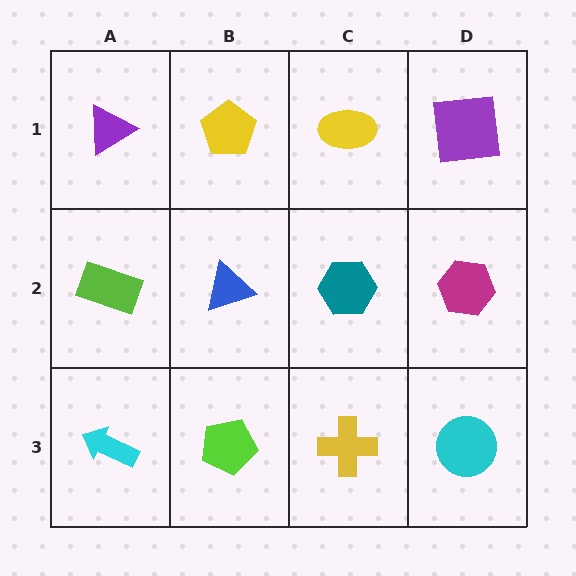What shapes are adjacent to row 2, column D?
A purple square (row 1, column D), a cyan circle (row 3, column D), a teal hexagon (row 2, column C).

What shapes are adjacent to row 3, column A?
A lime rectangle (row 2, column A), a lime pentagon (row 3, column B).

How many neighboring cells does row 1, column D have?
2.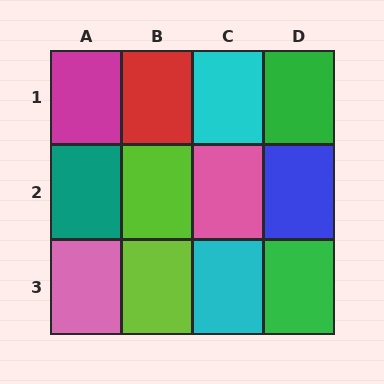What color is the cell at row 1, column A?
Magenta.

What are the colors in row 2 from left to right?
Teal, lime, pink, blue.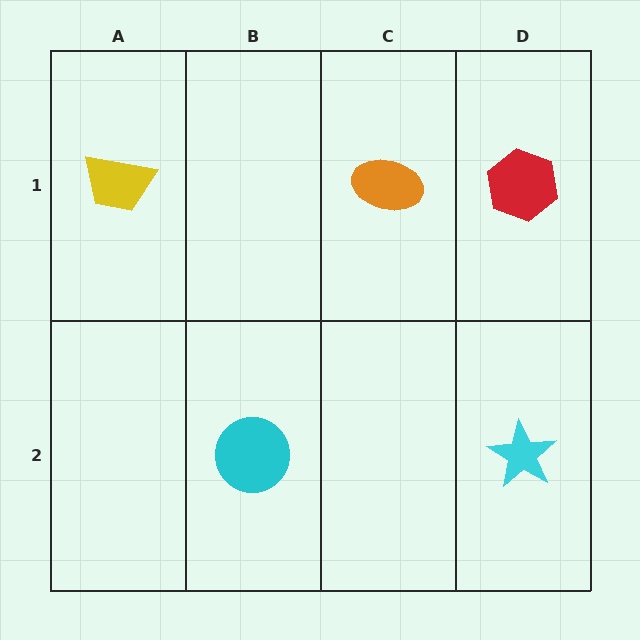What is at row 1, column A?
A yellow trapezoid.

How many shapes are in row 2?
2 shapes.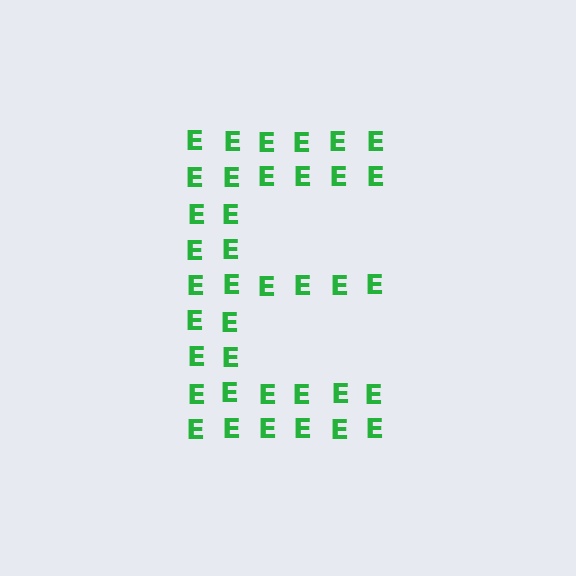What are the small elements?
The small elements are letter E's.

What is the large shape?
The large shape is the letter E.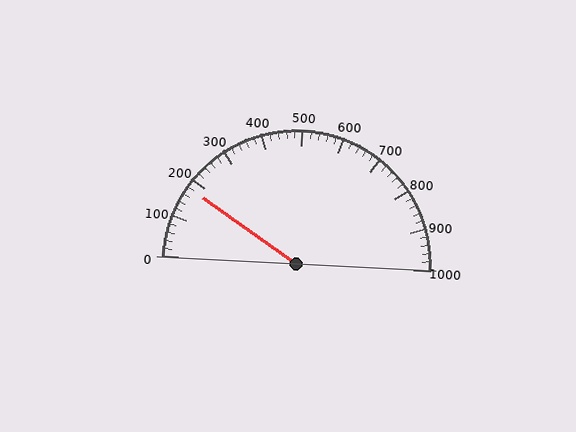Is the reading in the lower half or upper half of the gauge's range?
The reading is in the lower half of the range (0 to 1000).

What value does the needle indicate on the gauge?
The needle indicates approximately 180.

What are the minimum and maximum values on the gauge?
The gauge ranges from 0 to 1000.